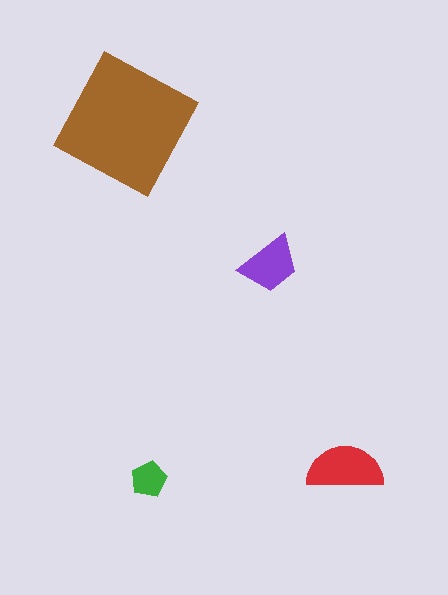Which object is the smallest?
The green pentagon.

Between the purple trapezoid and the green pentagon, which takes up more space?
The purple trapezoid.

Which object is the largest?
The brown square.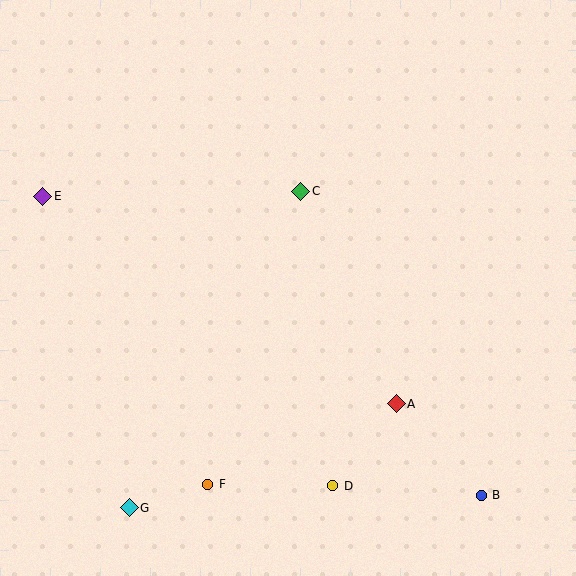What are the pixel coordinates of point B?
Point B is at (481, 495).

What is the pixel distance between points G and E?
The distance between G and E is 323 pixels.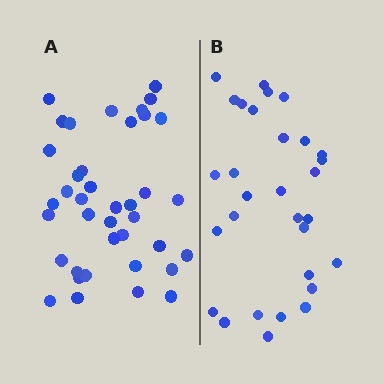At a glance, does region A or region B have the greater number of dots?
Region A (the left region) has more dots.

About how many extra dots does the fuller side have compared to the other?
Region A has roughly 8 or so more dots than region B.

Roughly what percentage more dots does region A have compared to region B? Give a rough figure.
About 30% more.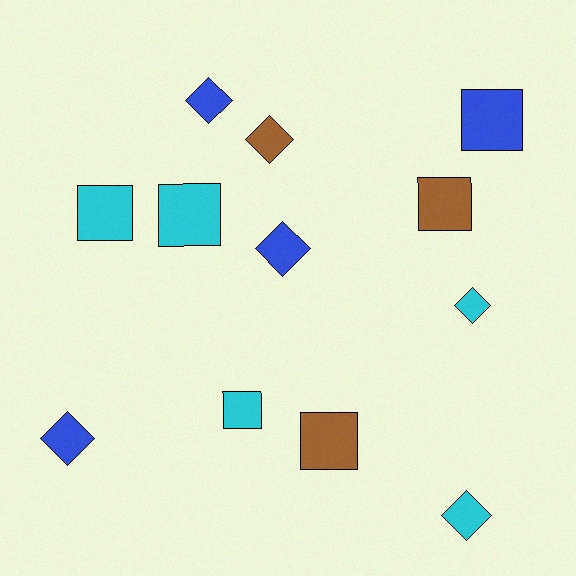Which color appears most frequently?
Cyan, with 5 objects.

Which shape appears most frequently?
Square, with 6 objects.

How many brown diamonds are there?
There is 1 brown diamond.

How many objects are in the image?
There are 12 objects.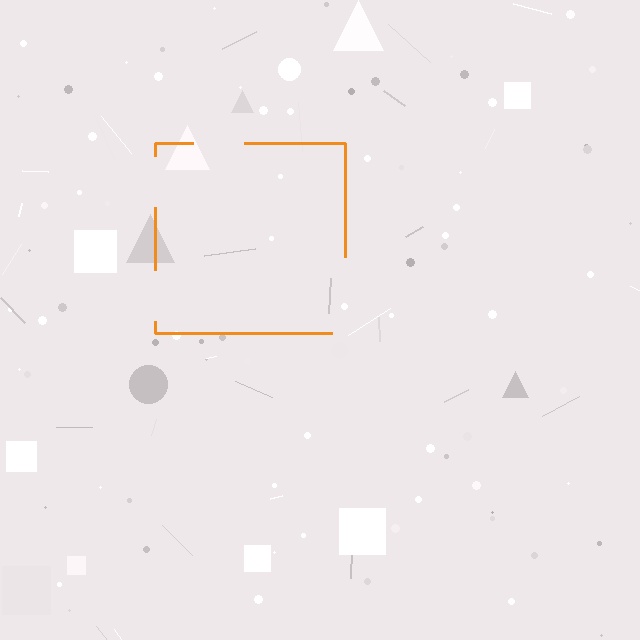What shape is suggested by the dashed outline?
The dashed outline suggests a square.